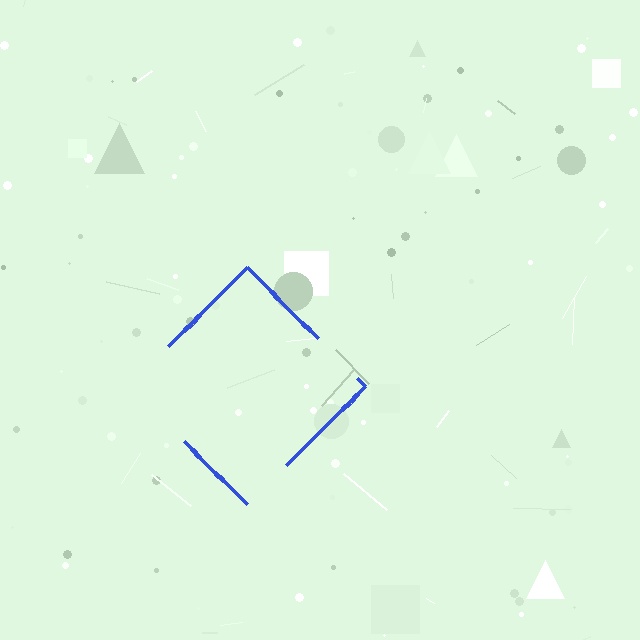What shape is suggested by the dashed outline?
The dashed outline suggests a diamond.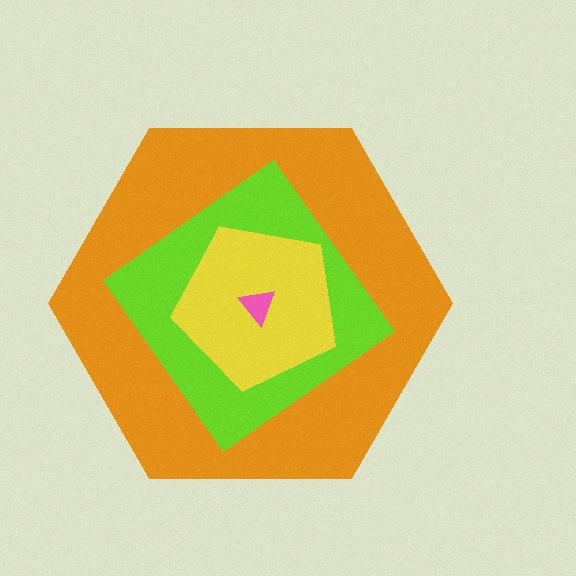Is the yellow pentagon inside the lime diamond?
Yes.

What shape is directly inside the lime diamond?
The yellow pentagon.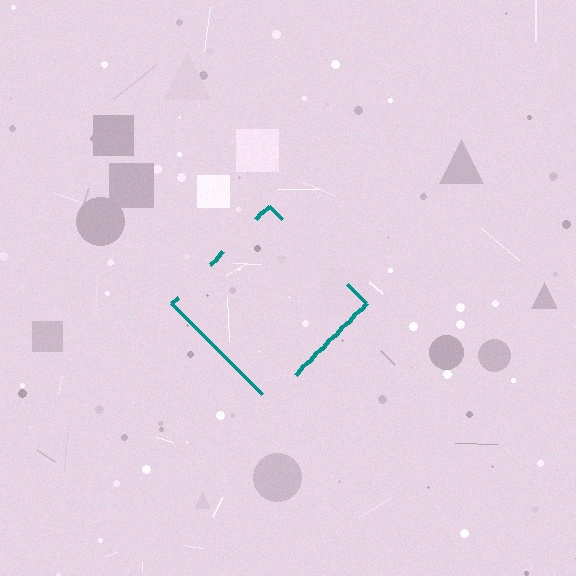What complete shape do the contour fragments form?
The contour fragments form a diamond.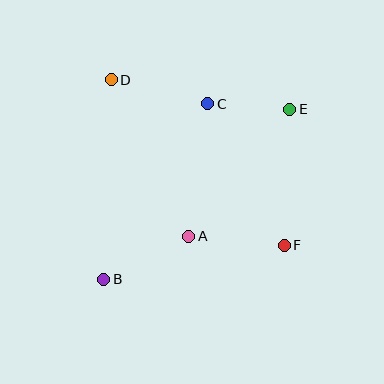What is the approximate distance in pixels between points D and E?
The distance between D and E is approximately 181 pixels.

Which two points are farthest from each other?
Points B and E are farthest from each other.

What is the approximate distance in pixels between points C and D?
The distance between C and D is approximately 100 pixels.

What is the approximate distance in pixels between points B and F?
The distance between B and F is approximately 184 pixels.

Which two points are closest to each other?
Points C and E are closest to each other.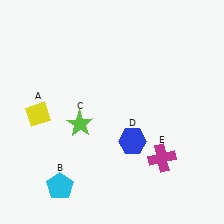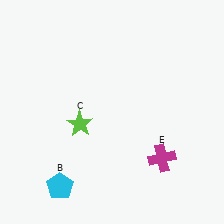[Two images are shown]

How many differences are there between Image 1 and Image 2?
There are 2 differences between the two images.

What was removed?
The blue hexagon (D), the yellow diamond (A) were removed in Image 2.